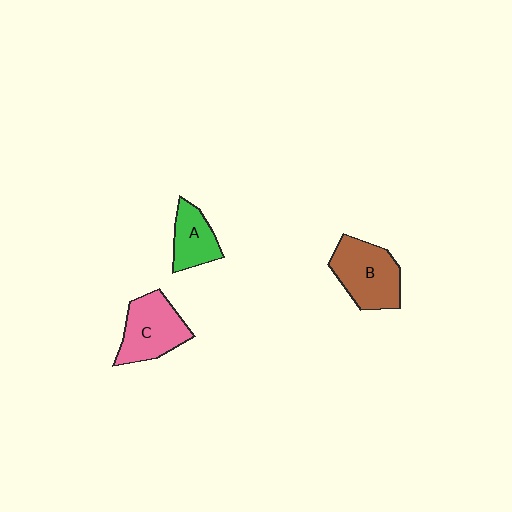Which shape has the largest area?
Shape B (brown).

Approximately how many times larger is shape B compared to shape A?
Approximately 1.6 times.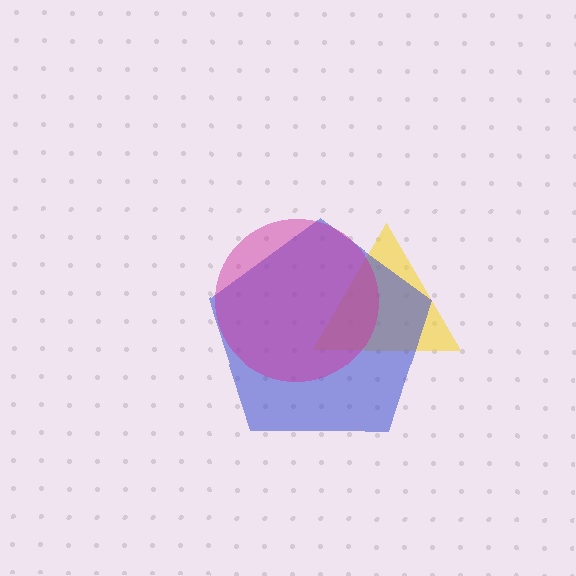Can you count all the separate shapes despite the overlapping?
Yes, there are 3 separate shapes.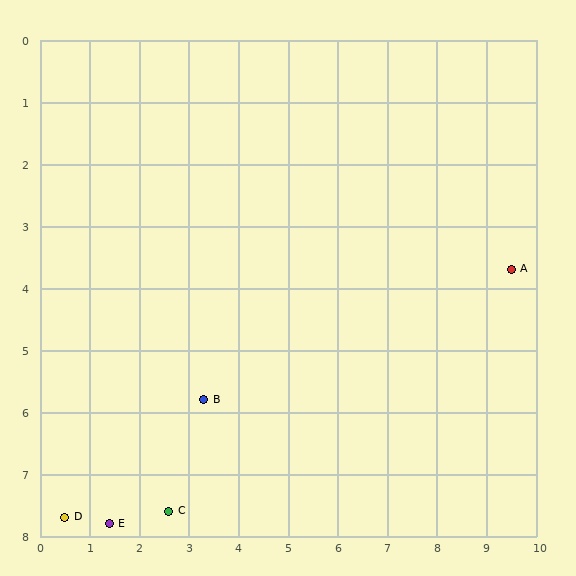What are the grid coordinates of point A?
Point A is at approximately (9.5, 3.7).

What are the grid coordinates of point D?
Point D is at approximately (0.5, 7.7).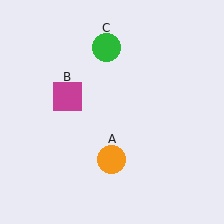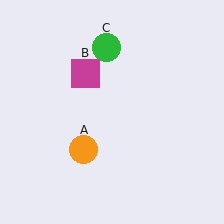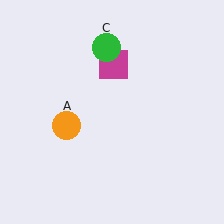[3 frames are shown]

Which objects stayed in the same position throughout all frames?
Green circle (object C) remained stationary.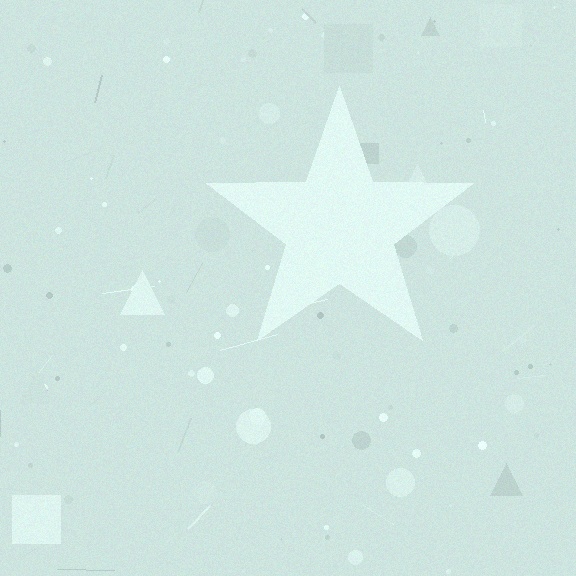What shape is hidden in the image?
A star is hidden in the image.